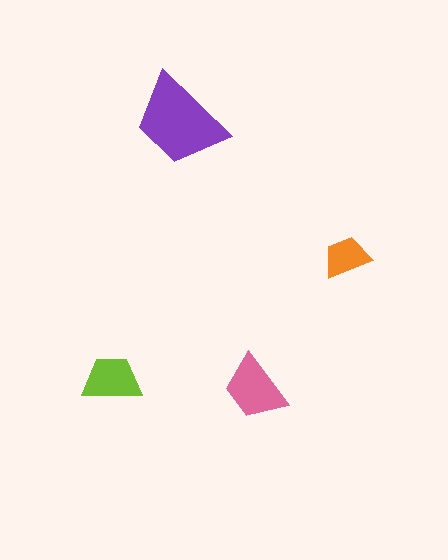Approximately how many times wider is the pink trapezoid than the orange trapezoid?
About 1.5 times wider.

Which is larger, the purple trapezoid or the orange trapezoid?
The purple one.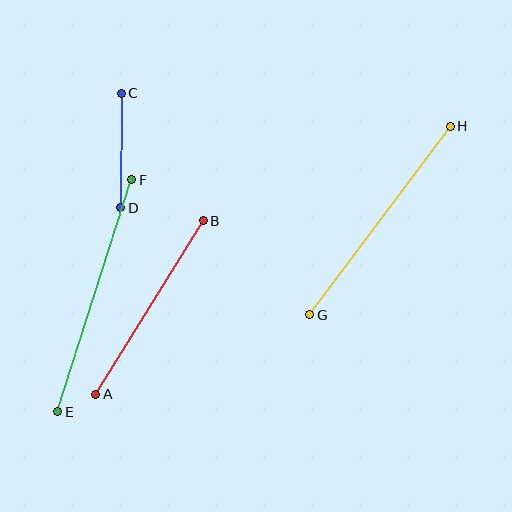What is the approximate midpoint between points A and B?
The midpoint is at approximately (149, 307) pixels.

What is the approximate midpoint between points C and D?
The midpoint is at approximately (121, 150) pixels.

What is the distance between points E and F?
The distance is approximately 244 pixels.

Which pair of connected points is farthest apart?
Points E and F are farthest apart.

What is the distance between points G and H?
The distance is approximately 235 pixels.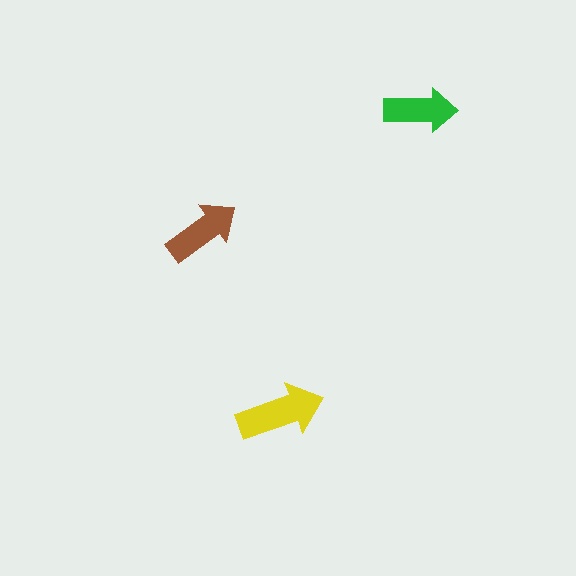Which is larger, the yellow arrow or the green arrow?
The yellow one.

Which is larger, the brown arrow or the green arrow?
The brown one.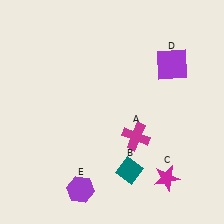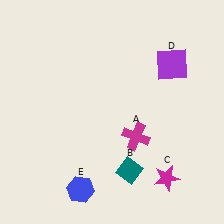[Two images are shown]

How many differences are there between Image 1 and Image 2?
There is 1 difference between the two images.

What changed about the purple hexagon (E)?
In Image 1, E is purple. In Image 2, it changed to blue.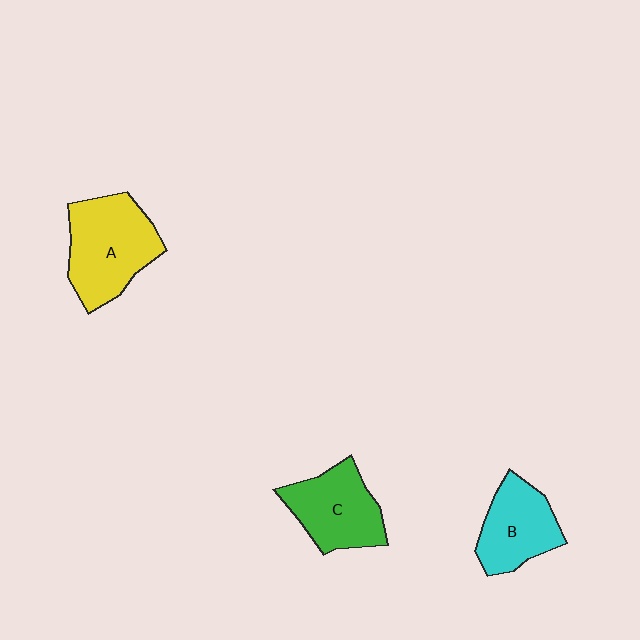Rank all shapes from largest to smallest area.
From largest to smallest: A (yellow), C (green), B (cyan).